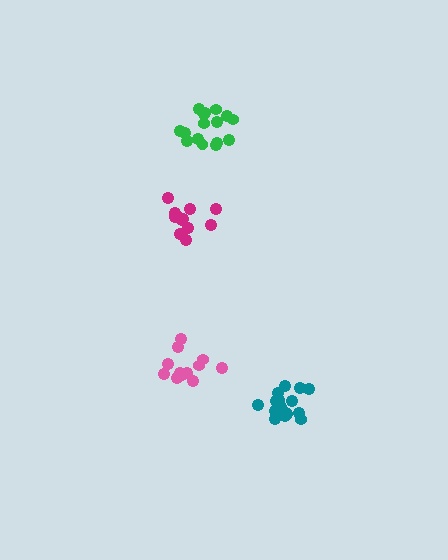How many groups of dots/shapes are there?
There are 4 groups.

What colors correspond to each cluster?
The clusters are colored: pink, teal, green, magenta.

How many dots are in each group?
Group 1: 12 dots, Group 2: 16 dots, Group 3: 16 dots, Group 4: 12 dots (56 total).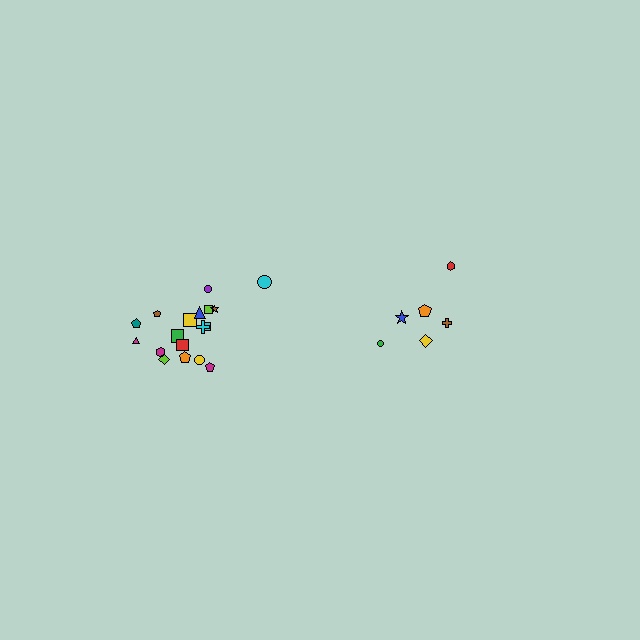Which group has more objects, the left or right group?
The left group.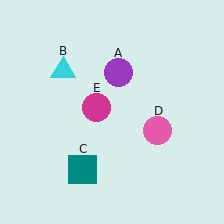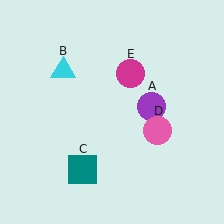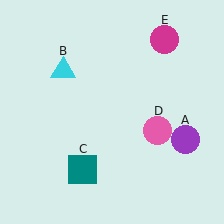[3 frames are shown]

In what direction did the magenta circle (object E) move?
The magenta circle (object E) moved up and to the right.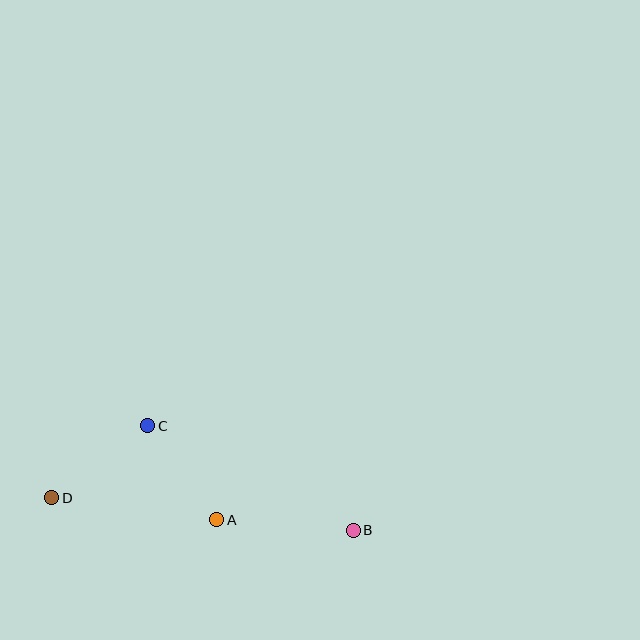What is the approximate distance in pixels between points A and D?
The distance between A and D is approximately 166 pixels.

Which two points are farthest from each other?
Points B and D are farthest from each other.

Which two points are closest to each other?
Points A and C are closest to each other.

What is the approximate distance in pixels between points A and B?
The distance between A and B is approximately 137 pixels.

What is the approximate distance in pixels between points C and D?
The distance between C and D is approximately 120 pixels.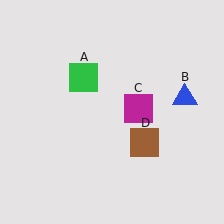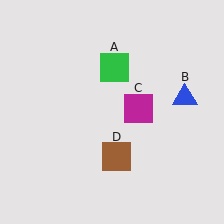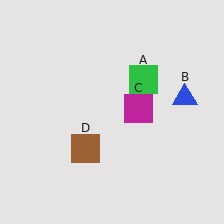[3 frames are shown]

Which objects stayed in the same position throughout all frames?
Blue triangle (object B) and magenta square (object C) remained stationary.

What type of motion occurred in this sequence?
The green square (object A), brown square (object D) rotated clockwise around the center of the scene.